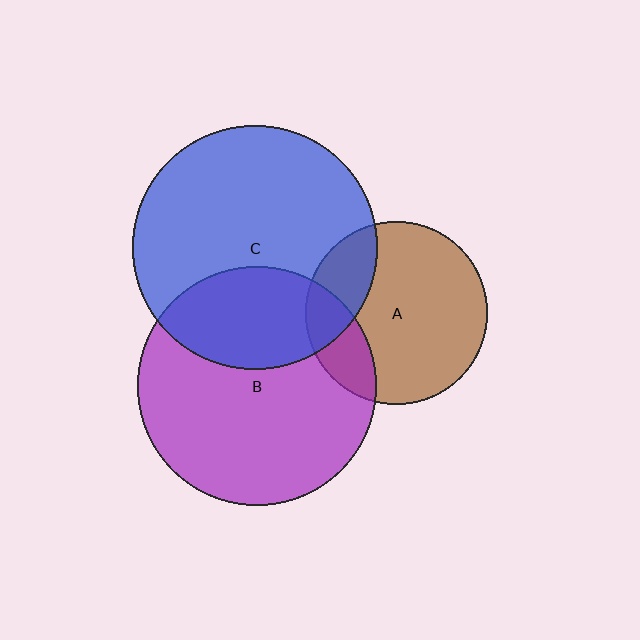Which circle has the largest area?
Circle C (blue).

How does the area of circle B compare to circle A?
Approximately 1.7 times.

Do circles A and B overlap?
Yes.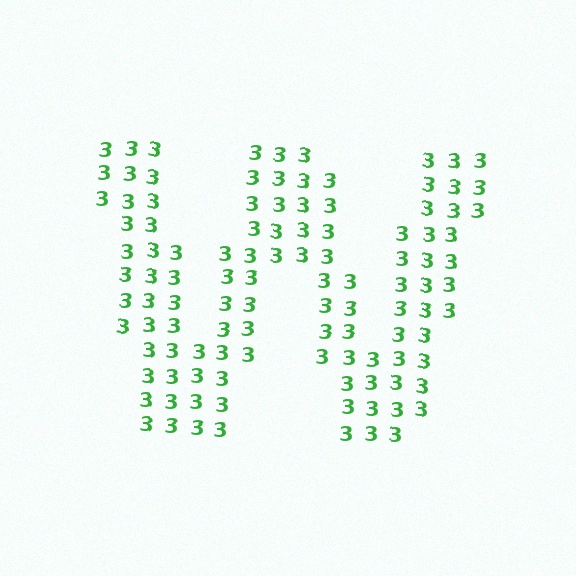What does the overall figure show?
The overall figure shows the letter W.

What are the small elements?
The small elements are digit 3's.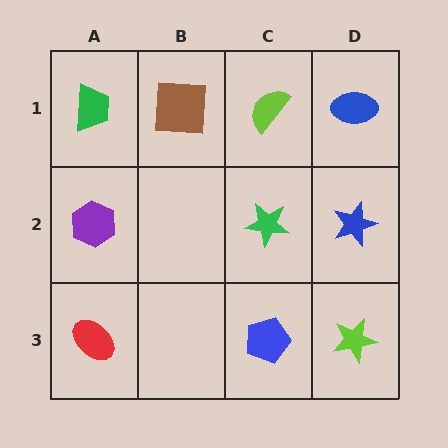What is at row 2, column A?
A purple hexagon.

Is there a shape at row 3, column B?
No, that cell is empty.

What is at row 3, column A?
A red ellipse.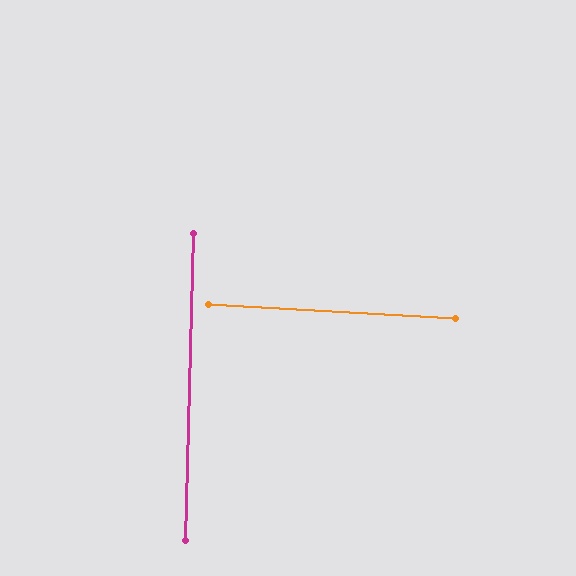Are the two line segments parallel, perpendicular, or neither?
Perpendicular — they meet at approximately 88°.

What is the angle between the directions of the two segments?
Approximately 88 degrees.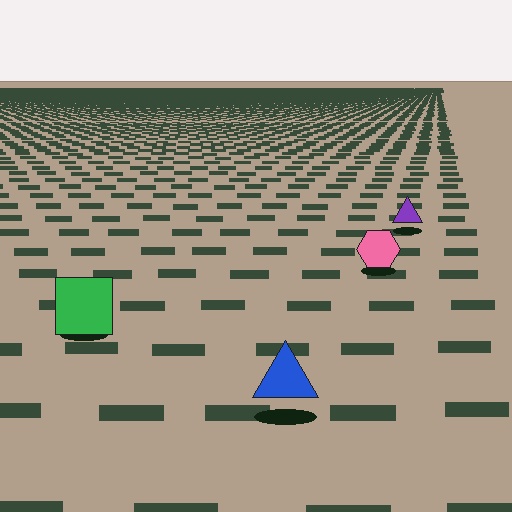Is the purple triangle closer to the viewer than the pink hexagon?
No. The pink hexagon is closer — you can tell from the texture gradient: the ground texture is coarser near it.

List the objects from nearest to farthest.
From nearest to farthest: the blue triangle, the green square, the pink hexagon, the purple triangle.